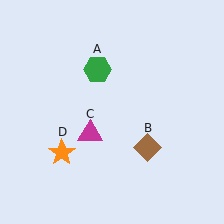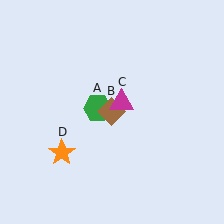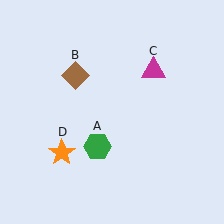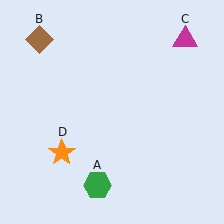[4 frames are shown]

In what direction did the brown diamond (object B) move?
The brown diamond (object B) moved up and to the left.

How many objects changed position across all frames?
3 objects changed position: green hexagon (object A), brown diamond (object B), magenta triangle (object C).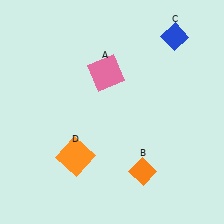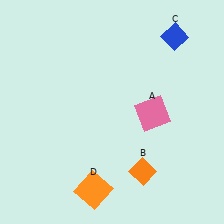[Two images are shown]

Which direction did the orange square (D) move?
The orange square (D) moved down.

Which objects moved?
The objects that moved are: the pink square (A), the orange square (D).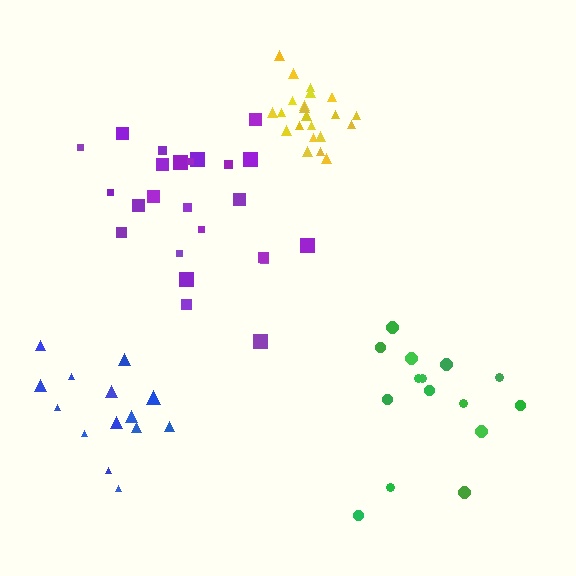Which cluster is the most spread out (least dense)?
Blue.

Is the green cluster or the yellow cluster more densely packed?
Yellow.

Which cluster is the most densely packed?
Yellow.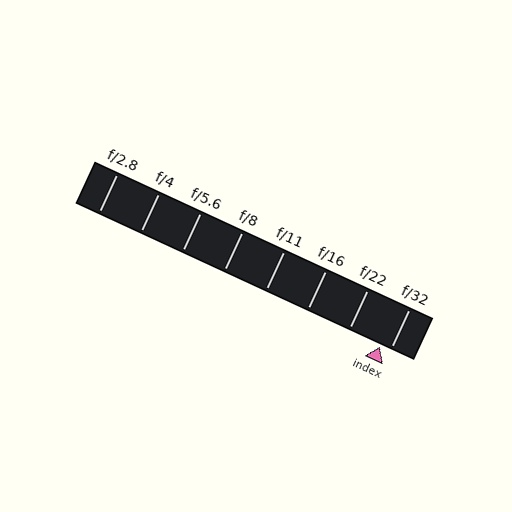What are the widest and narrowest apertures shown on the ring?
The widest aperture shown is f/2.8 and the narrowest is f/32.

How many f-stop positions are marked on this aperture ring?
There are 8 f-stop positions marked.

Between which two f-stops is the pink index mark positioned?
The index mark is between f/22 and f/32.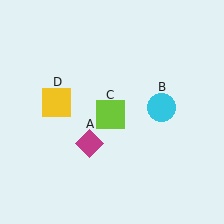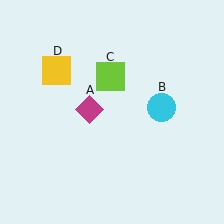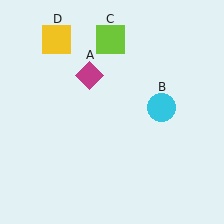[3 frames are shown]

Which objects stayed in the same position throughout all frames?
Cyan circle (object B) remained stationary.